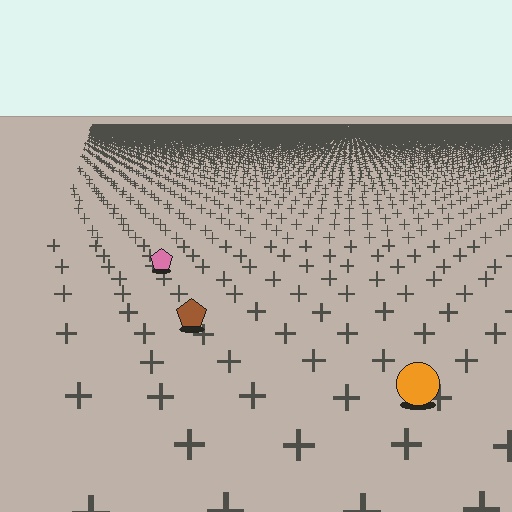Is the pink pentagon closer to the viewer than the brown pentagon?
No. The brown pentagon is closer — you can tell from the texture gradient: the ground texture is coarser near it.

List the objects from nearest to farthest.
From nearest to farthest: the orange circle, the brown pentagon, the pink pentagon.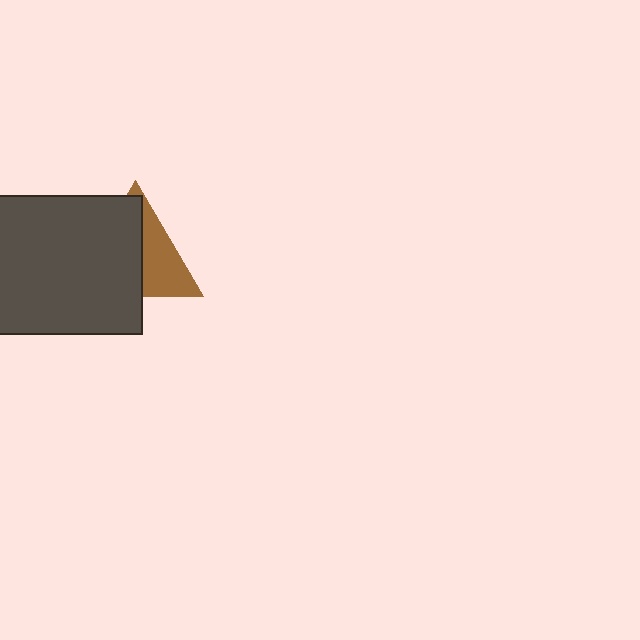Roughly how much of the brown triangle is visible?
A small part of it is visible (roughly 41%).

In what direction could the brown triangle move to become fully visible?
The brown triangle could move right. That would shift it out from behind the dark gray rectangle entirely.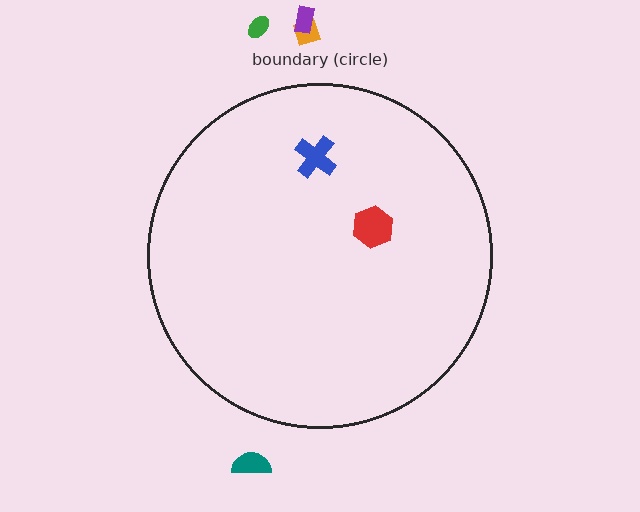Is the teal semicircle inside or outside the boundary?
Outside.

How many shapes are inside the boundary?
2 inside, 4 outside.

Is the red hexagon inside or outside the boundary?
Inside.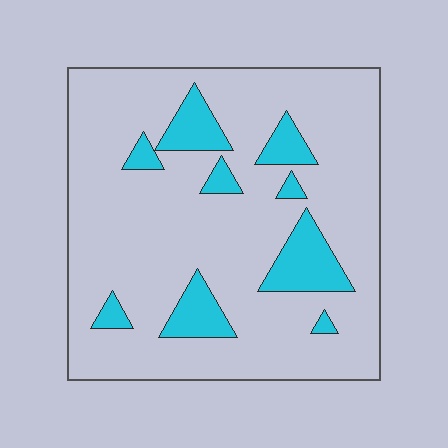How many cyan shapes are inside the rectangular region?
9.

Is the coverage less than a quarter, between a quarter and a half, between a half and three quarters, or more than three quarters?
Less than a quarter.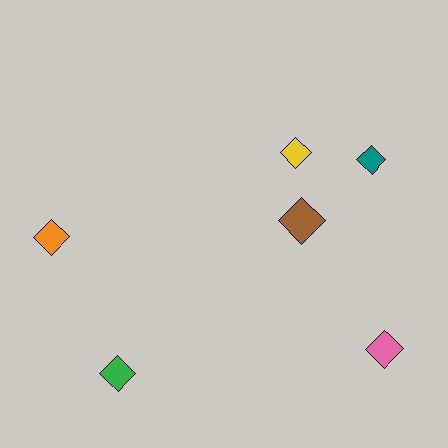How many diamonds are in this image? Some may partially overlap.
There are 6 diamonds.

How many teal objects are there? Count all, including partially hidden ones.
There is 1 teal object.